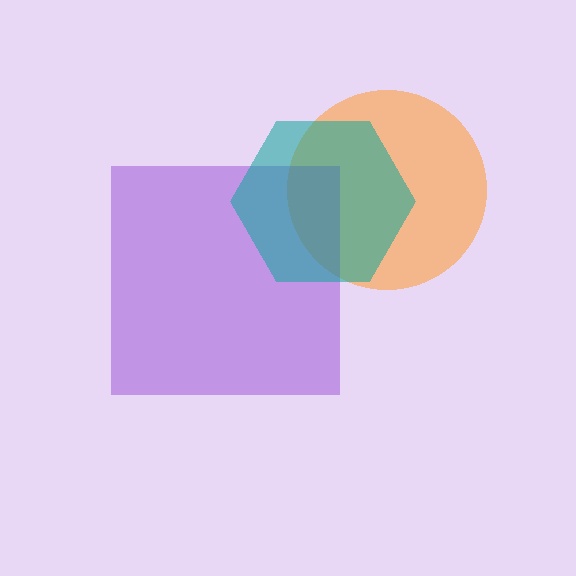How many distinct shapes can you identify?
There are 3 distinct shapes: an orange circle, a purple square, a teal hexagon.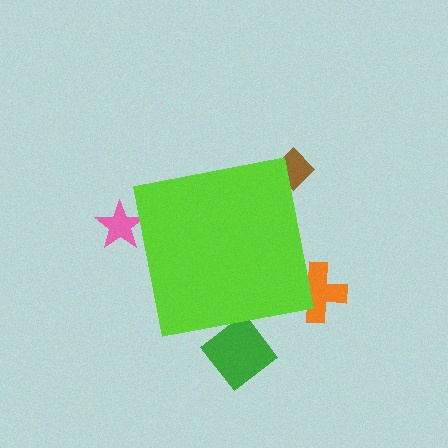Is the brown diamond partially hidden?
Yes, the brown diamond is partially hidden behind the lime square.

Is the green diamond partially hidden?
Yes, the green diamond is partially hidden behind the lime square.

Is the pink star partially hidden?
Yes, the pink star is partially hidden behind the lime square.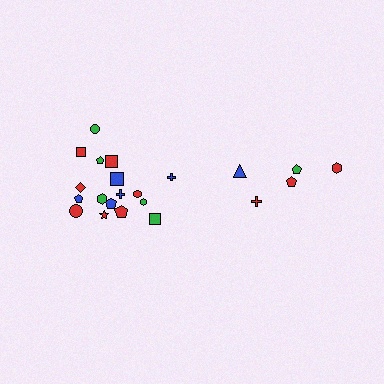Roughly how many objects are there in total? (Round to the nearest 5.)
Roughly 25 objects in total.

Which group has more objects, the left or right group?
The left group.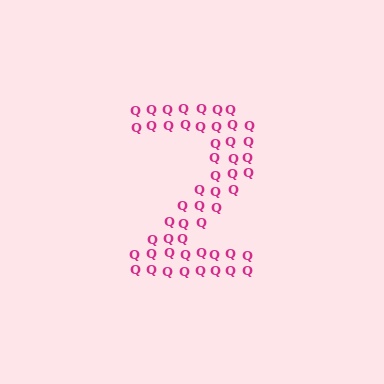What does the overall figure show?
The overall figure shows the digit 2.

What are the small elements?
The small elements are letter Q's.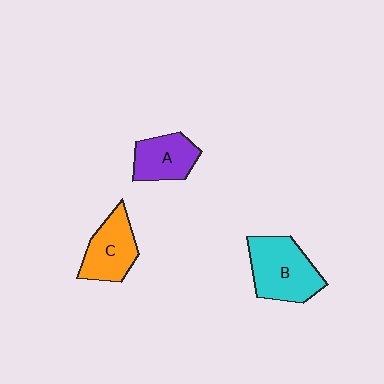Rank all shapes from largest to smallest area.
From largest to smallest: B (cyan), C (orange), A (purple).